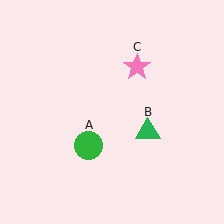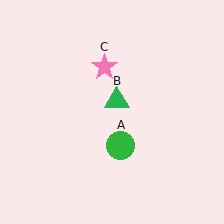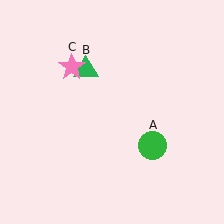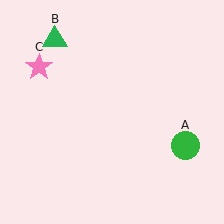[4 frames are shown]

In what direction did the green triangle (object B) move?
The green triangle (object B) moved up and to the left.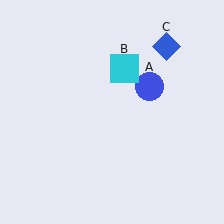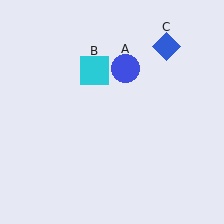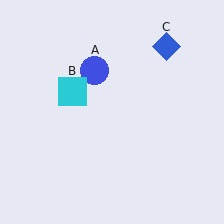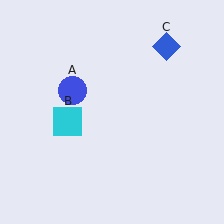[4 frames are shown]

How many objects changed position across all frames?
2 objects changed position: blue circle (object A), cyan square (object B).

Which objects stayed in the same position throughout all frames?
Blue diamond (object C) remained stationary.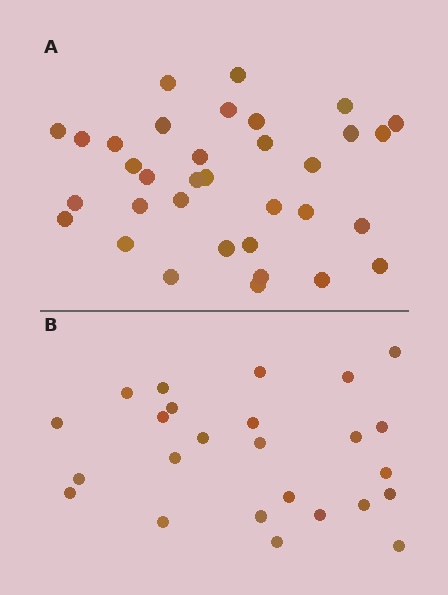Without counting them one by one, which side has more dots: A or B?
Region A (the top region) has more dots.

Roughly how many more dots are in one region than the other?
Region A has roughly 8 or so more dots than region B.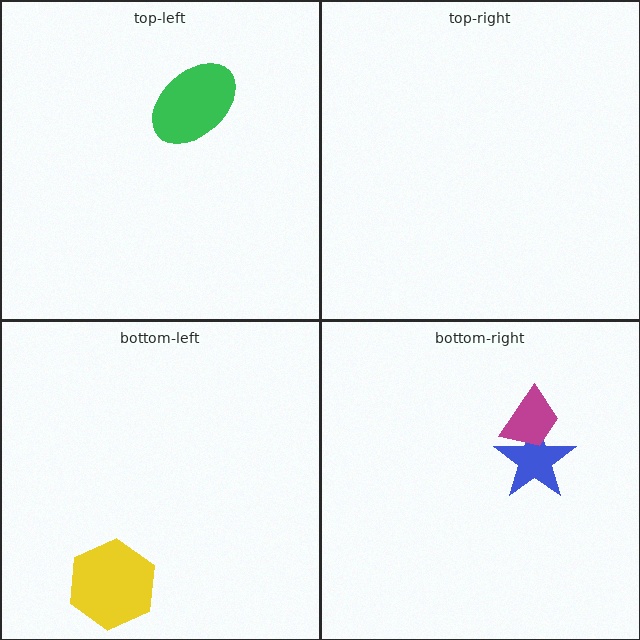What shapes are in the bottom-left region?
The yellow hexagon.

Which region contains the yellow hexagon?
The bottom-left region.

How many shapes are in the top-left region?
1.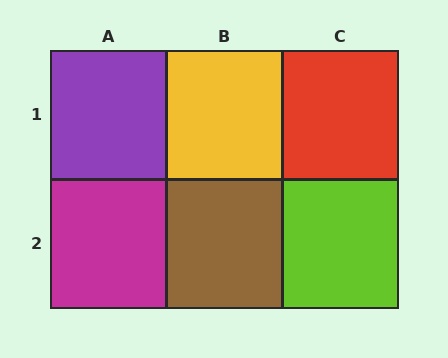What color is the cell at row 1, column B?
Yellow.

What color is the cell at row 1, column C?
Red.